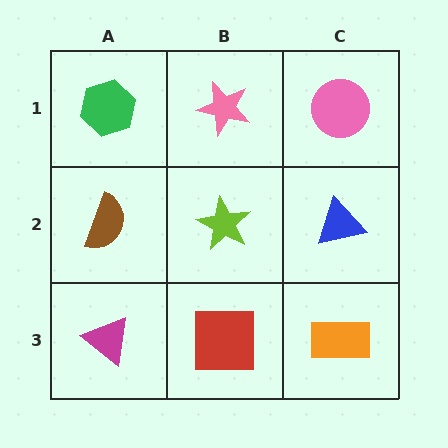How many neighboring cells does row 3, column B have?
3.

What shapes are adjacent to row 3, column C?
A blue triangle (row 2, column C), a red square (row 3, column B).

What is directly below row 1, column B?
A lime star.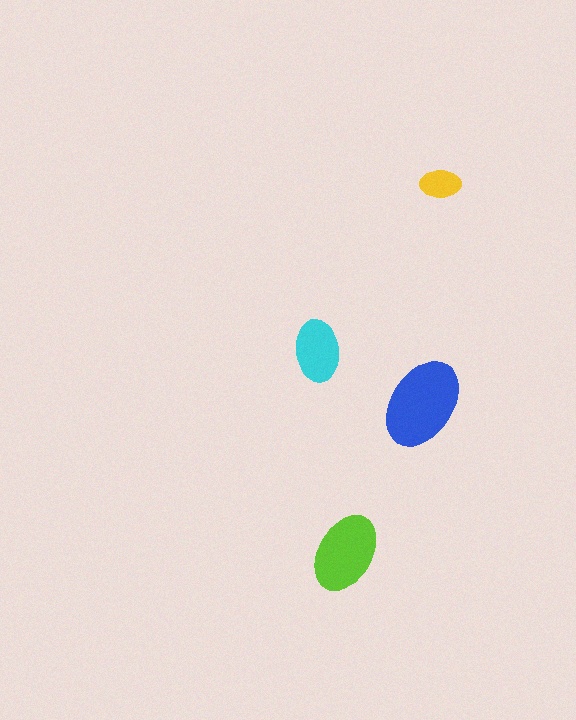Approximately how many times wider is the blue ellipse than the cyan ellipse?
About 1.5 times wider.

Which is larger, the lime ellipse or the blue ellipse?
The blue one.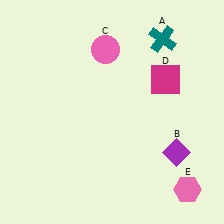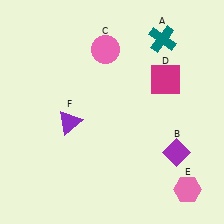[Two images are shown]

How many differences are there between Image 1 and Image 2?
There is 1 difference between the two images.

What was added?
A purple triangle (F) was added in Image 2.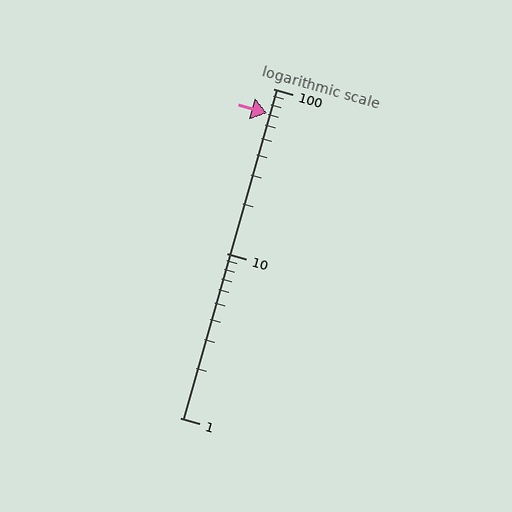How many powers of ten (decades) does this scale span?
The scale spans 2 decades, from 1 to 100.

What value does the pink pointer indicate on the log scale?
The pointer indicates approximately 71.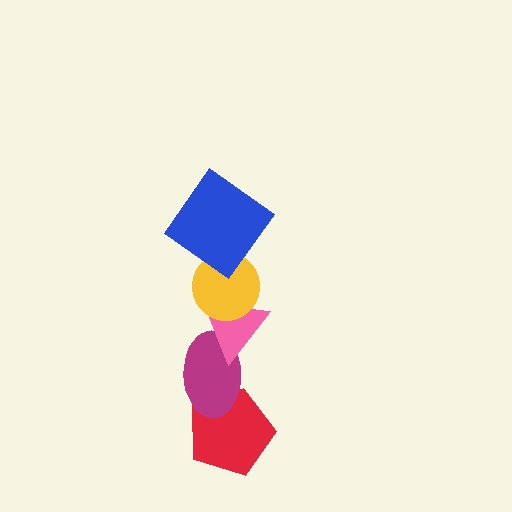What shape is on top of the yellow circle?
The blue diamond is on top of the yellow circle.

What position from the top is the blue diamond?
The blue diamond is 1st from the top.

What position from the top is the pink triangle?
The pink triangle is 3rd from the top.